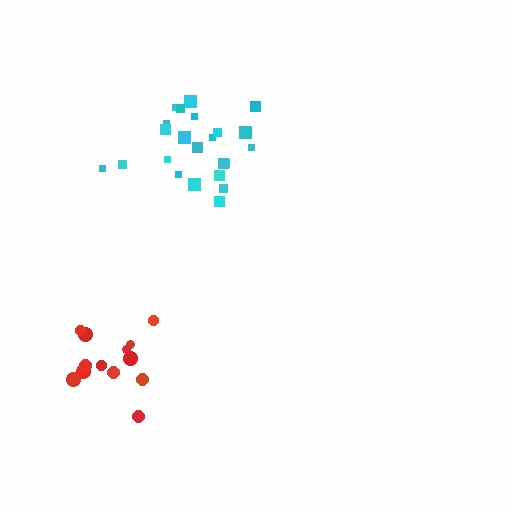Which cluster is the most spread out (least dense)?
Red.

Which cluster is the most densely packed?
Cyan.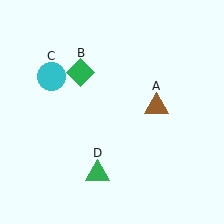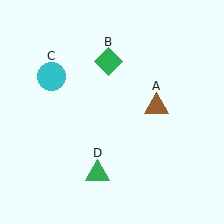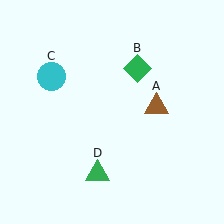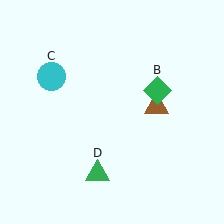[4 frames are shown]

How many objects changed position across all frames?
1 object changed position: green diamond (object B).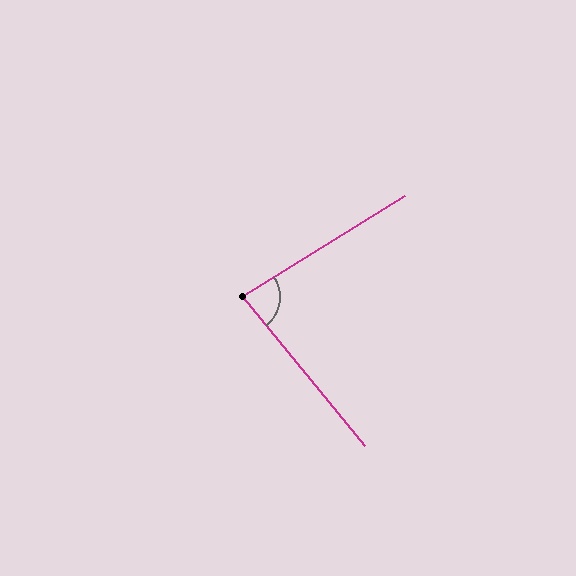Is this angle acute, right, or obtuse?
It is acute.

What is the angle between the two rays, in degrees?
Approximately 82 degrees.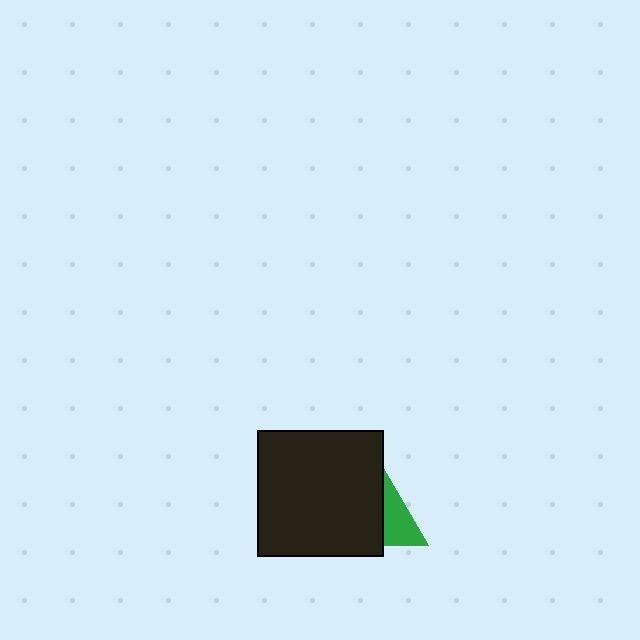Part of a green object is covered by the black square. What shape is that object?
It is a triangle.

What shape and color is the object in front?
The object in front is a black square.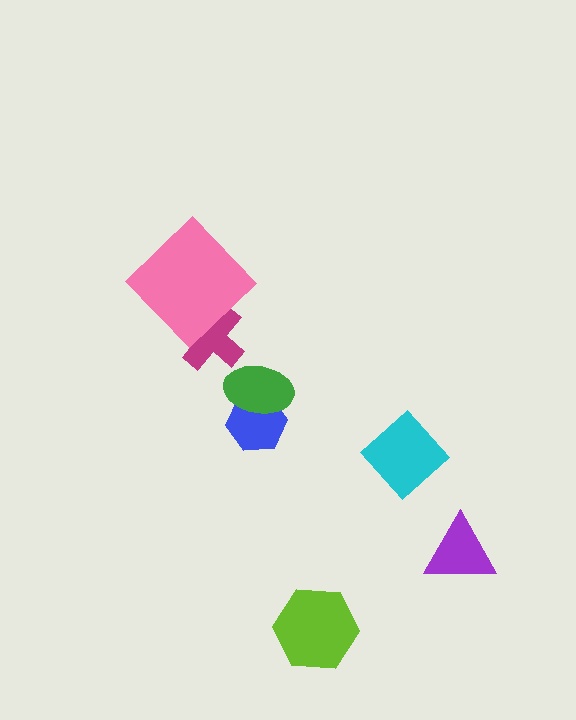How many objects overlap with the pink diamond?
1 object overlaps with the pink diamond.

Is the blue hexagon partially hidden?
Yes, it is partially covered by another shape.